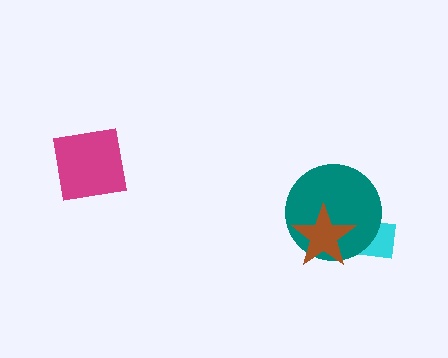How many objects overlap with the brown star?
2 objects overlap with the brown star.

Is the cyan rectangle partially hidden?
Yes, it is partially covered by another shape.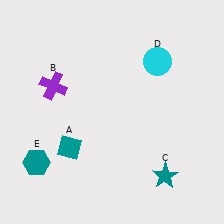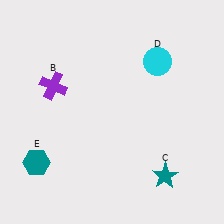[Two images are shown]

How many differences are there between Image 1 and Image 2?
There is 1 difference between the two images.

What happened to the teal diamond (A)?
The teal diamond (A) was removed in Image 2. It was in the bottom-left area of Image 1.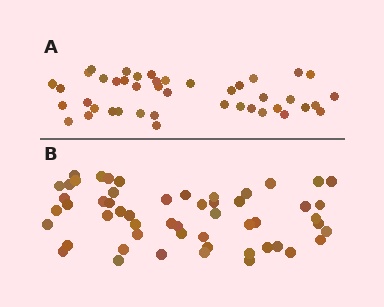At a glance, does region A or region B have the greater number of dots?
Region B (the bottom region) has more dots.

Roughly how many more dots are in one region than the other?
Region B has roughly 12 or so more dots than region A.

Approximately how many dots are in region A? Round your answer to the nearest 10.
About 40 dots. (The exact count is 43, which rounds to 40.)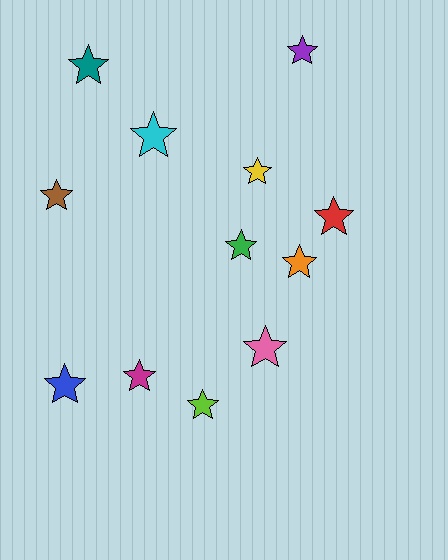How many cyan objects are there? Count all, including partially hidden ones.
There is 1 cyan object.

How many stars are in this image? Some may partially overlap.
There are 12 stars.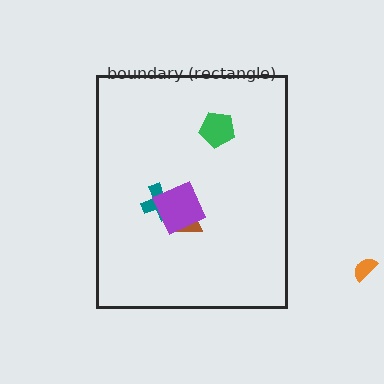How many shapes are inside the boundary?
4 inside, 1 outside.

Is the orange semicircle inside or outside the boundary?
Outside.